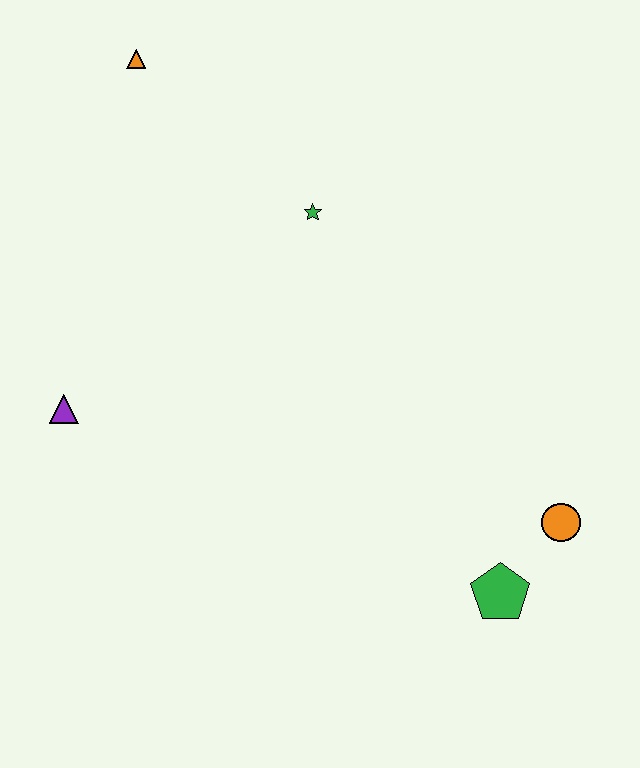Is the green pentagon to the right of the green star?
Yes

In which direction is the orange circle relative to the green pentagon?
The orange circle is above the green pentagon.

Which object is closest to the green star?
The orange triangle is closest to the green star.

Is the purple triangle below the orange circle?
No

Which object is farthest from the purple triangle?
The orange circle is farthest from the purple triangle.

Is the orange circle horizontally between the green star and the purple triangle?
No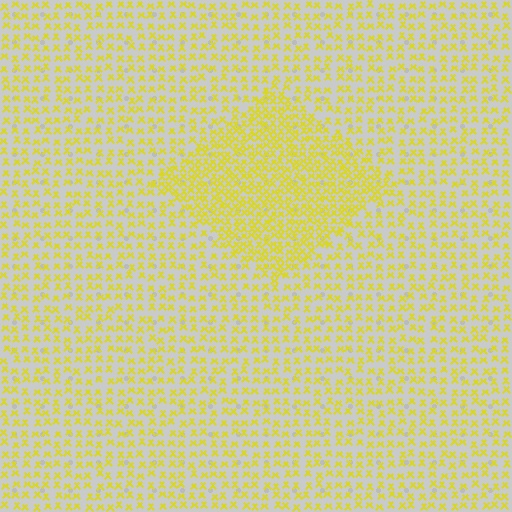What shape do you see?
I see a diamond.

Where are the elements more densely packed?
The elements are more densely packed inside the diamond boundary.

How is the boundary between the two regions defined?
The boundary is defined by a change in element density (approximately 1.9x ratio). All elements are the same color, size, and shape.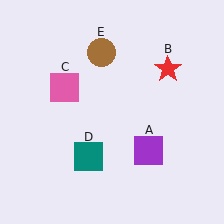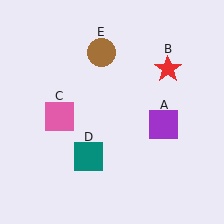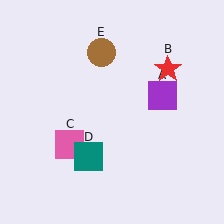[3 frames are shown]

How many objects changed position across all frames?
2 objects changed position: purple square (object A), pink square (object C).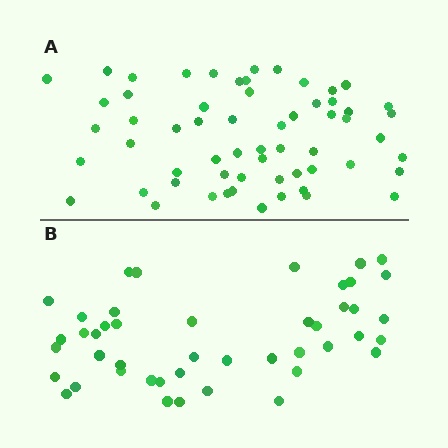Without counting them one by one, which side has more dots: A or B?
Region A (the top region) has more dots.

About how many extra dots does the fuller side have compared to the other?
Region A has approximately 15 more dots than region B.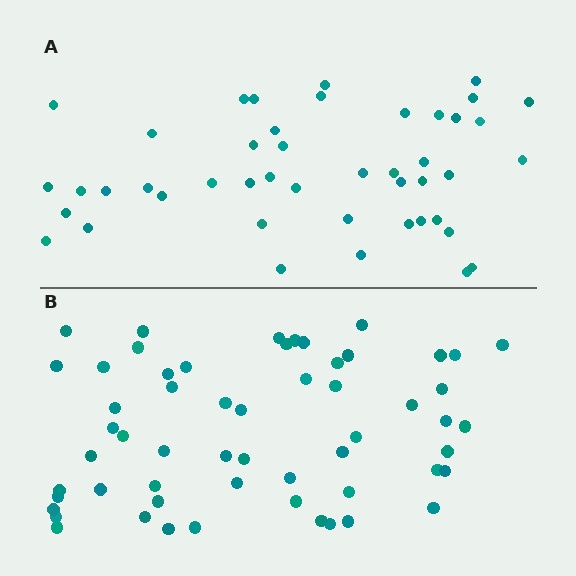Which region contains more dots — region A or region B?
Region B (the bottom region) has more dots.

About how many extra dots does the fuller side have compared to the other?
Region B has roughly 12 or so more dots than region A.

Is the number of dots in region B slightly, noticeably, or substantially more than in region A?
Region B has noticeably more, but not dramatically so. The ratio is roughly 1.3 to 1.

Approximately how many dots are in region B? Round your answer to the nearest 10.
About 60 dots. (The exact count is 57, which rounds to 60.)